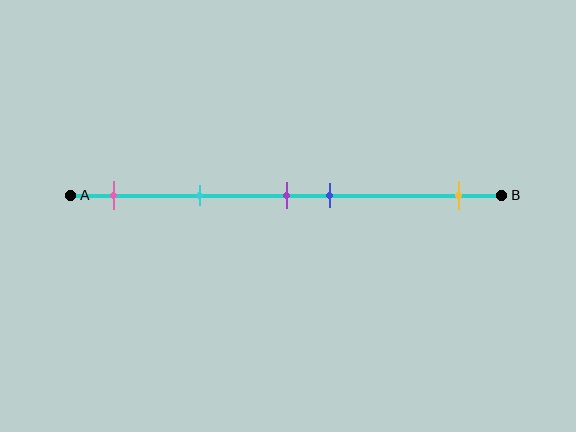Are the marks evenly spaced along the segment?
No, the marks are not evenly spaced.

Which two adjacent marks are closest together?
The purple and blue marks are the closest adjacent pair.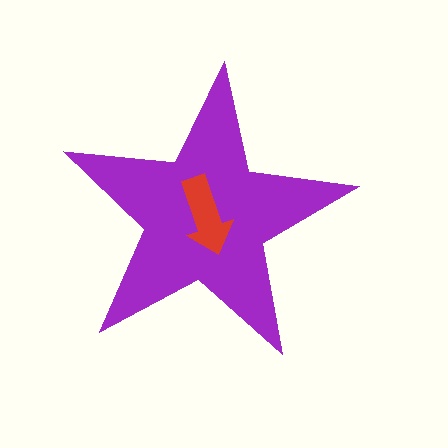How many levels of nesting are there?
2.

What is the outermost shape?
The purple star.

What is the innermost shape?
The red arrow.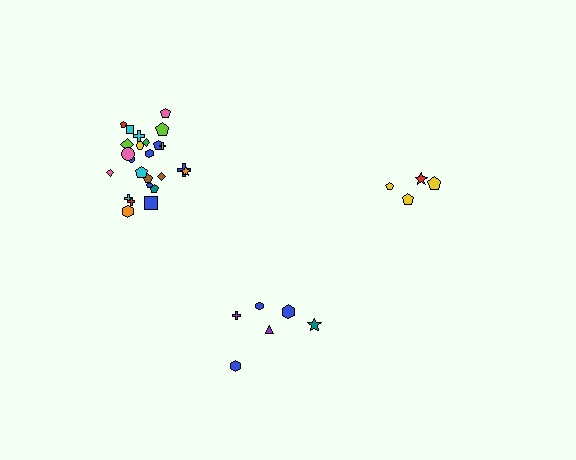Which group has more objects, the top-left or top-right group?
The top-left group.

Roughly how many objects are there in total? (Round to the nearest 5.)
Roughly 35 objects in total.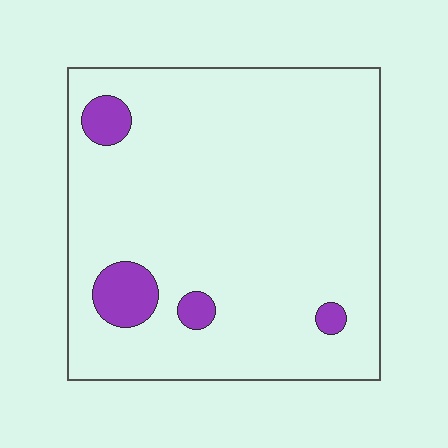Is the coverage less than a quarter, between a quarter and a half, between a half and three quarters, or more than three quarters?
Less than a quarter.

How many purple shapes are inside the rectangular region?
4.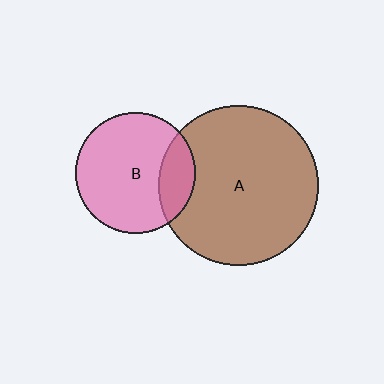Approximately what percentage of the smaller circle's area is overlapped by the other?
Approximately 20%.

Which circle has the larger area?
Circle A (brown).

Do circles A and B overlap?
Yes.